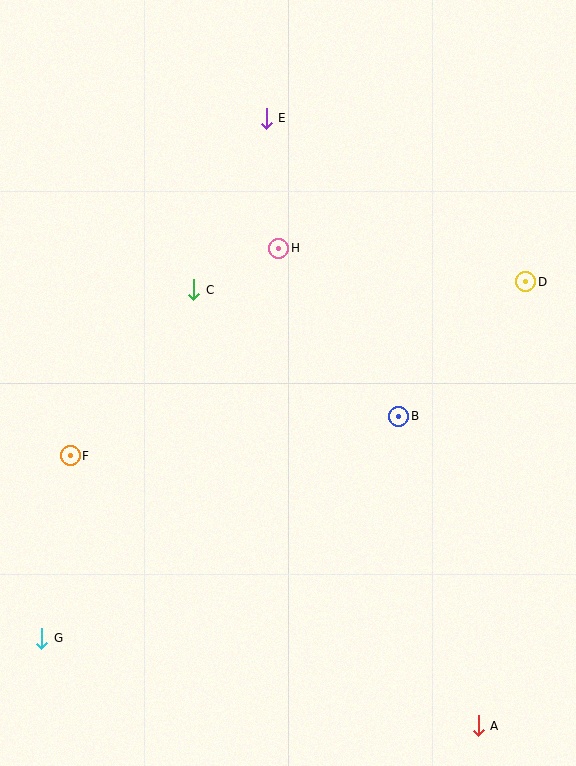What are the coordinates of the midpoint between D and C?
The midpoint between D and C is at (360, 286).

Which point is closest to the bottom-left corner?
Point G is closest to the bottom-left corner.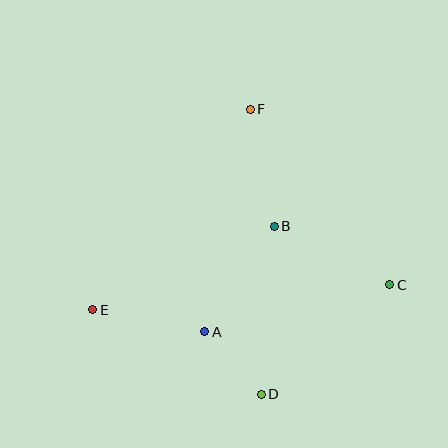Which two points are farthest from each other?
Points C and E are farthest from each other.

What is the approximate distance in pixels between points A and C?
The distance between A and C is approximately 191 pixels.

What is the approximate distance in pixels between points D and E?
The distance between D and E is approximately 189 pixels.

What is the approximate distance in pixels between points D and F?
The distance between D and F is approximately 285 pixels.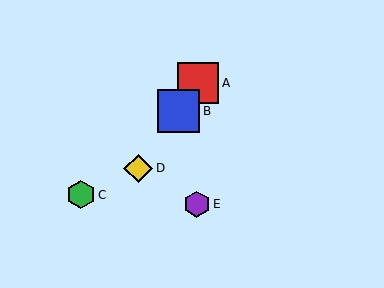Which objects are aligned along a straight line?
Objects A, B, D are aligned along a straight line.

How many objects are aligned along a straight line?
3 objects (A, B, D) are aligned along a straight line.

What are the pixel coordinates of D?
Object D is at (138, 168).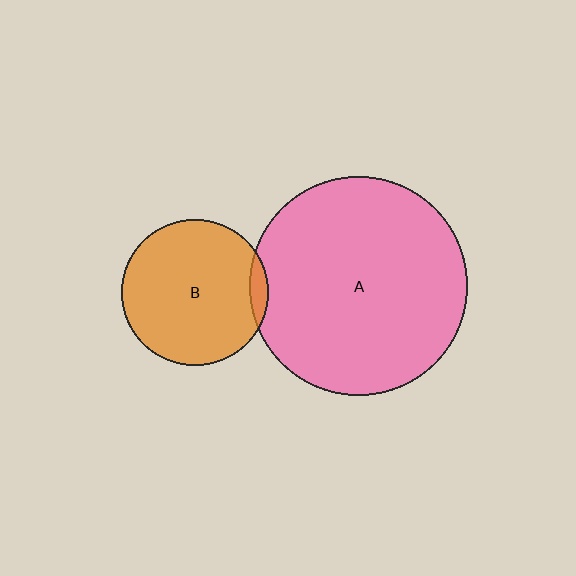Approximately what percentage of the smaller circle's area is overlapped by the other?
Approximately 5%.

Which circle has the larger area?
Circle A (pink).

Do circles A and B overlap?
Yes.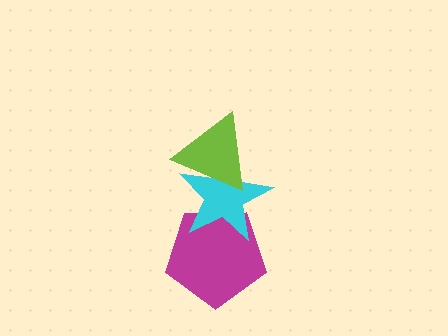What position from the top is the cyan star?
The cyan star is 2nd from the top.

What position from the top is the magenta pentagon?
The magenta pentagon is 3rd from the top.